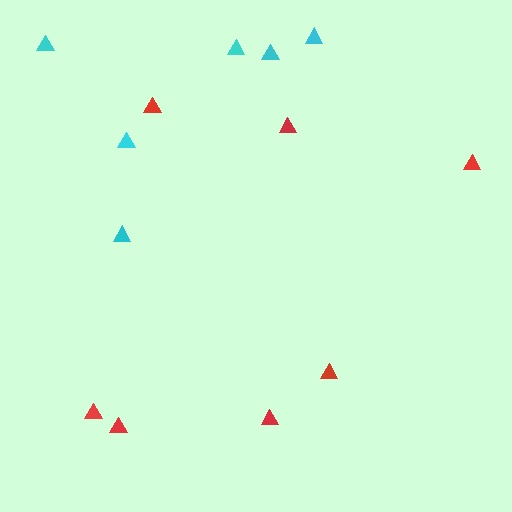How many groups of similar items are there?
There are 2 groups: one group of red triangles (7) and one group of cyan triangles (6).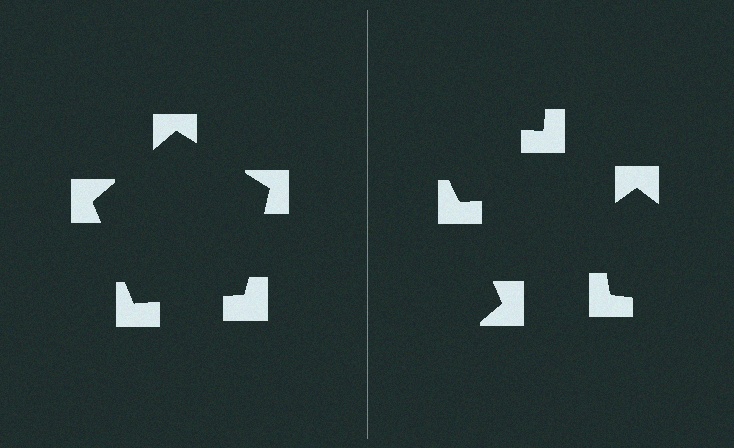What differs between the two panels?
The notched squares are positioned identically on both sides; only the wedge orientations differ. On the left they align to a pentagon; on the right they are misaligned.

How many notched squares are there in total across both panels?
10 — 5 on each side.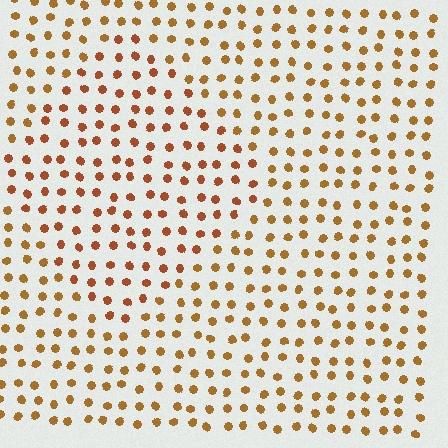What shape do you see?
I see a diamond.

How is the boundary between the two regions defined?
The boundary is defined purely by a slight shift in hue (about 18 degrees). Spacing, size, and orientation are identical on both sides.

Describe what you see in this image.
The image is filled with small brown elements in a uniform arrangement. A diamond-shaped region is visible where the elements are tinted to a slightly different hue, forming a subtle color boundary.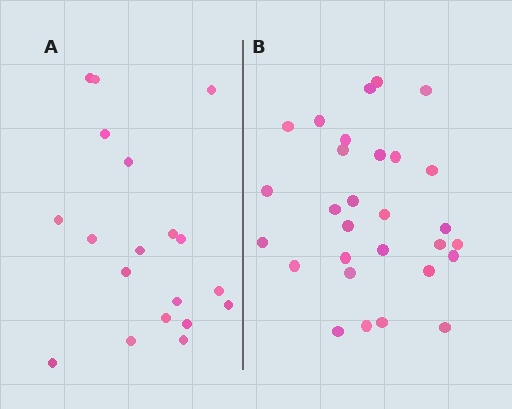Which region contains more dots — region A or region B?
Region B (the right region) has more dots.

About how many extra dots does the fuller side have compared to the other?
Region B has roughly 10 or so more dots than region A.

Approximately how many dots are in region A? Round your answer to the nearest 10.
About 20 dots. (The exact count is 19, which rounds to 20.)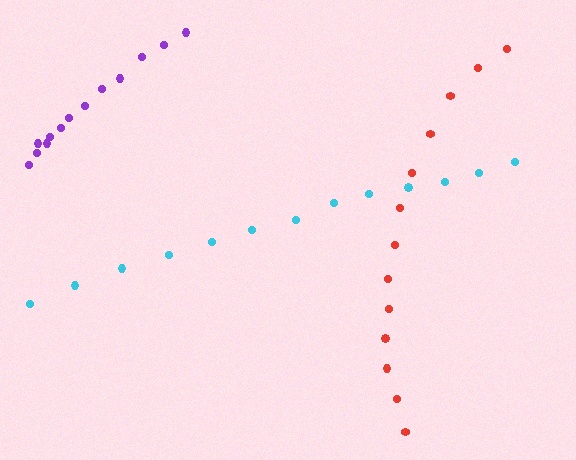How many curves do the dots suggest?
There are 3 distinct paths.